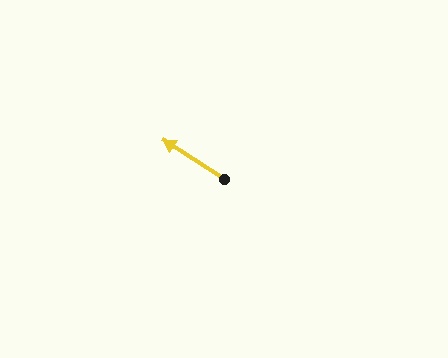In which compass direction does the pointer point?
Northwest.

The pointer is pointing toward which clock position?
Roughly 10 o'clock.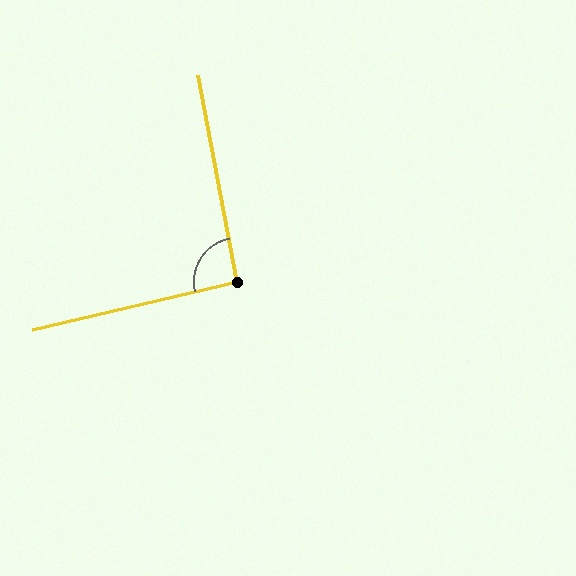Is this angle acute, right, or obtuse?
It is approximately a right angle.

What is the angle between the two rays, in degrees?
Approximately 93 degrees.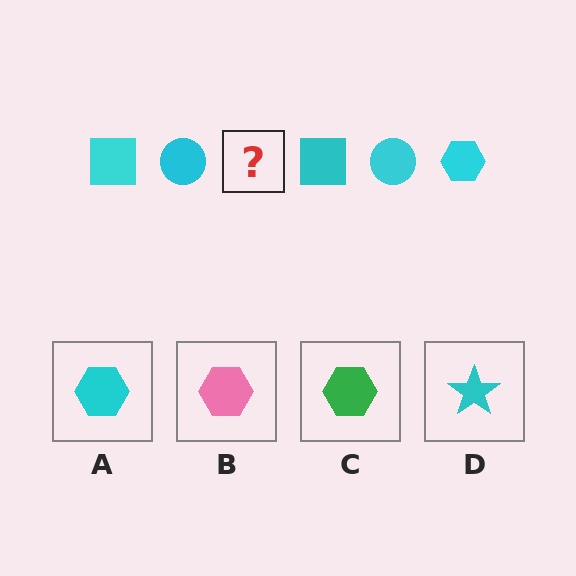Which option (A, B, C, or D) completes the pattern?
A.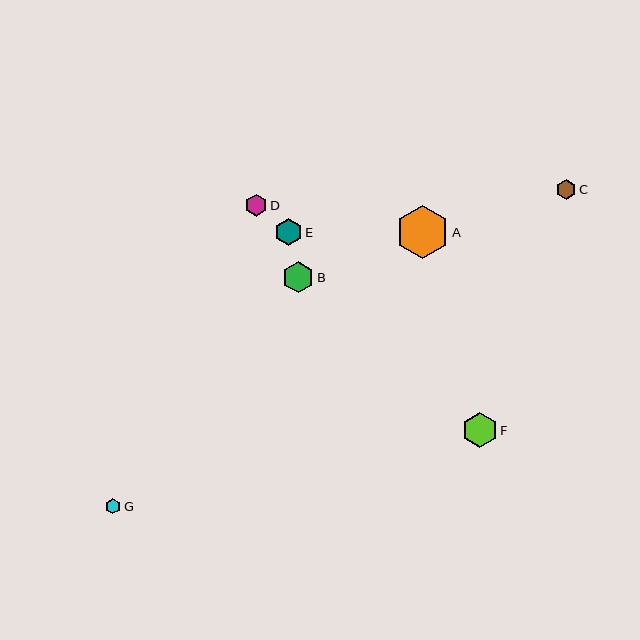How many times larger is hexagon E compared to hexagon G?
Hexagon E is approximately 1.8 times the size of hexagon G.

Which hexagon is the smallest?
Hexagon G is the smallest with a size of approximately 15 pixels.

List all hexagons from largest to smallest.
From largest to smallest: A, F, B, E, D, C, G.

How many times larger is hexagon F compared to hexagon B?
Hexagon F is approximately 1.1 times the size of hexagon B.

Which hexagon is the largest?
Hexagon A is the largest with a size of approximately 53 pixels.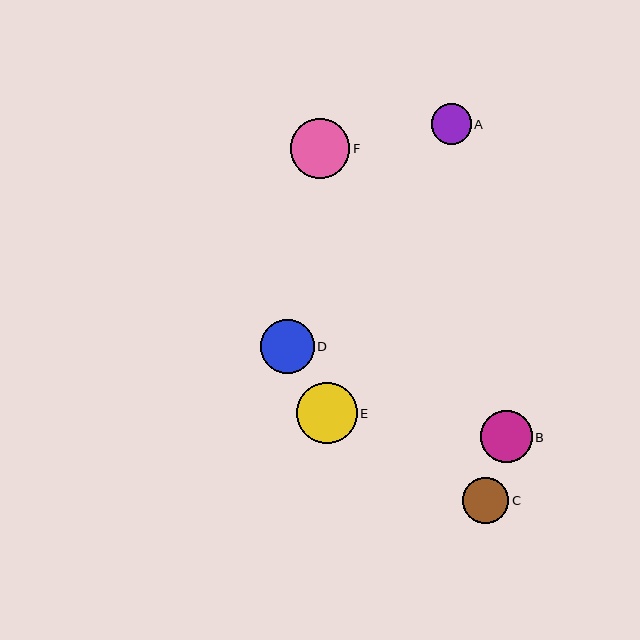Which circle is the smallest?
Circle A is the smallest with a size of approximately 40 pixels.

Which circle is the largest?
Circle E is the largest with a size of approximately 61 pixels.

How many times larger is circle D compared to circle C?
Circle D is approximately 1.1 times the size of circle C.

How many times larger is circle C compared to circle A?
Circle C is approximately 1.2 times the size of circle A.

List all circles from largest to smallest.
From largest to smallest: E, F, D, B, C, A.